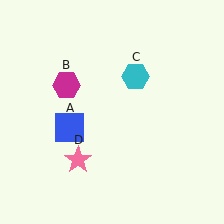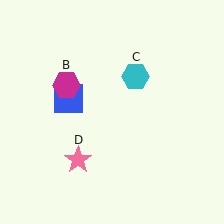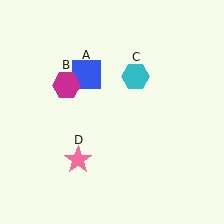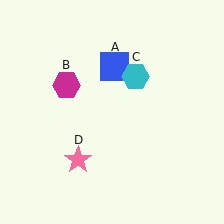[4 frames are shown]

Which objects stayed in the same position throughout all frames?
Magenta hexagon (object B) and cyan hexagon (object C) and pink star (object D) remained stationary.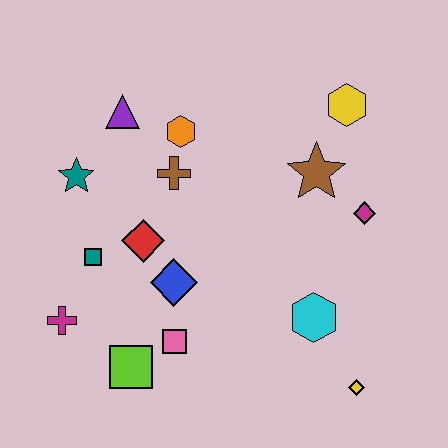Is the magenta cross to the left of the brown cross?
Yes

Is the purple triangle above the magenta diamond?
Yes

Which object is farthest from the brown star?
The magenta cross is farthest from the brown star.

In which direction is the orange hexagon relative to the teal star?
The orange hexagon is to the right of the teal star.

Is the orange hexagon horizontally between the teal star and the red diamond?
No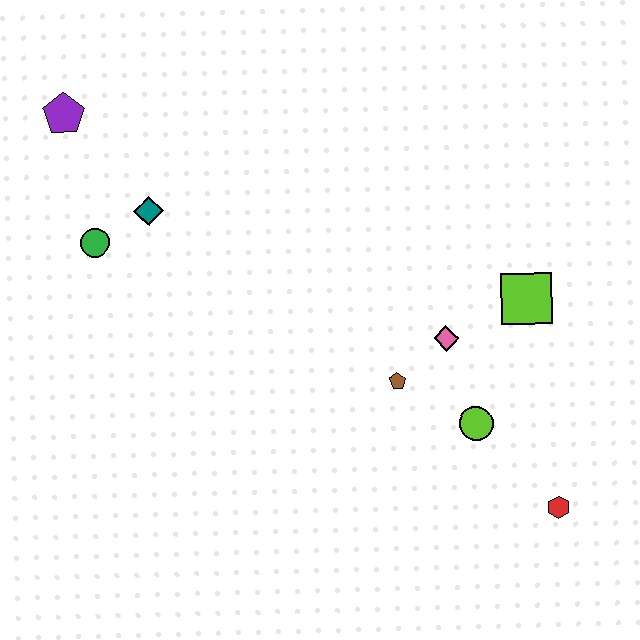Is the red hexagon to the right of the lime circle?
Yes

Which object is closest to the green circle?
The teal diamond is closest to the green circle.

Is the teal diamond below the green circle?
No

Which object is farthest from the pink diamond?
The purple pentagon is farthest from the pink diamond.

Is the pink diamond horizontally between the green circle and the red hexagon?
Yes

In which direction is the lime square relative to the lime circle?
The lime square is above the lime circle.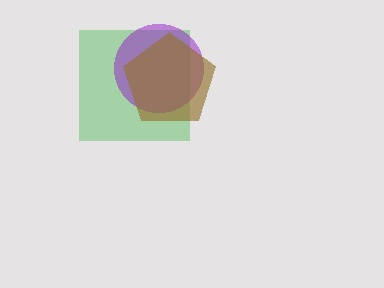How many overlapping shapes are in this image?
There are 3 overlapping shapes in the image.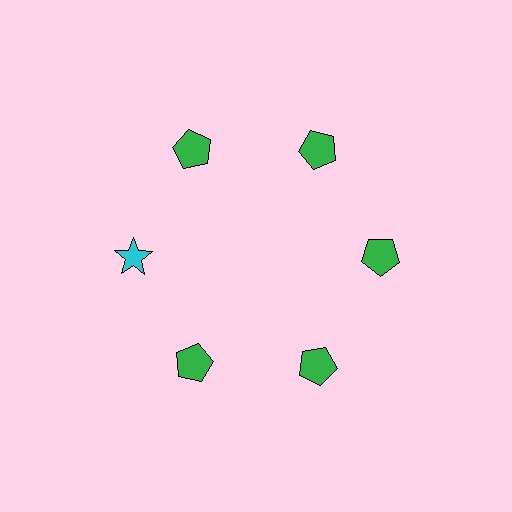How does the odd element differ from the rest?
It differs in both color (cyan instead of green) and shape (star instead of pentagon).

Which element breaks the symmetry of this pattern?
The cyan star at roughly the 9 o'clock position breaks the symmetry. All other shapes are green pentagons.